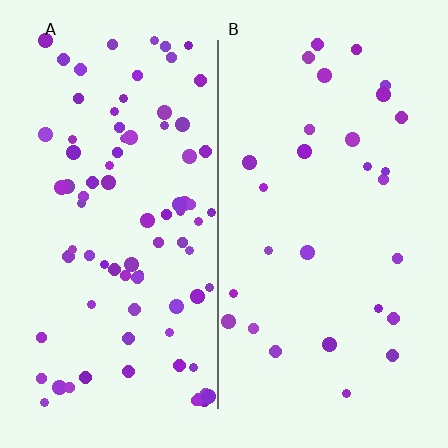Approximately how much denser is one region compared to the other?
Approximately 2.9× — region A over region B.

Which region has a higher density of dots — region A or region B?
A (the left).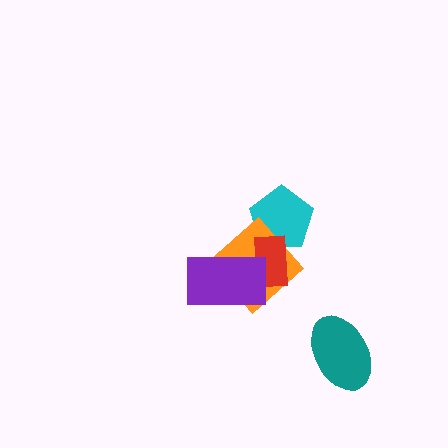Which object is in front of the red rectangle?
The purple rectangle is in front of the red rectangle.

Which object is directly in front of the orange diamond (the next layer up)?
The red rectangle is directly in front of the orange diamond.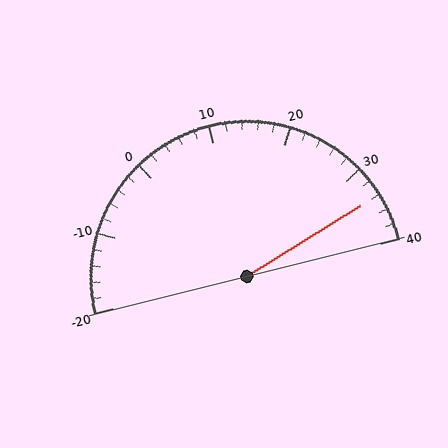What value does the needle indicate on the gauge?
The needle indicates approximately 34.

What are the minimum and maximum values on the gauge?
The gauge ranges from -20 to 40.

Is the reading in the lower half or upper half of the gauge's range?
The reading is in the upper half of the range (-20 to 40).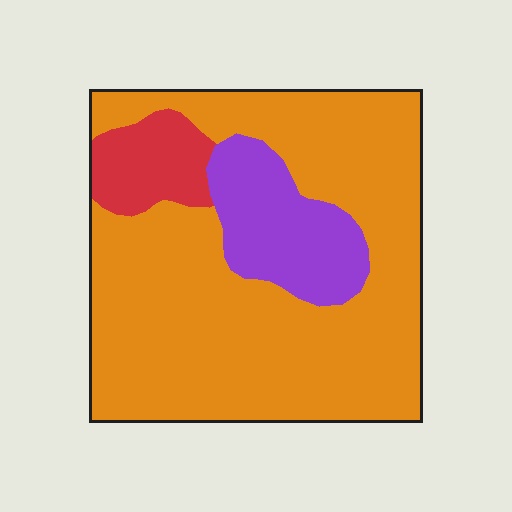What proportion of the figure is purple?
Purple takes up about one sixth (1/6) of the figure.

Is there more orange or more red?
Orange.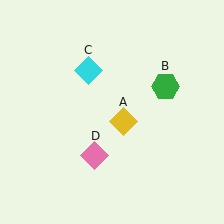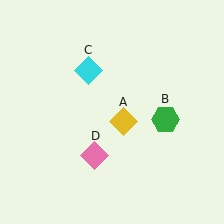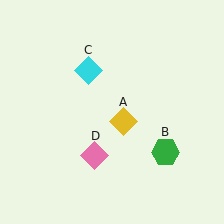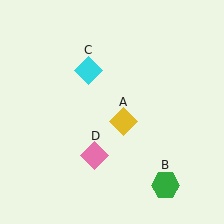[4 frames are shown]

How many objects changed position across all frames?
1 object changed position: green hexagon (object B).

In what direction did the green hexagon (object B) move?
The green hexagon (object B) moved down.